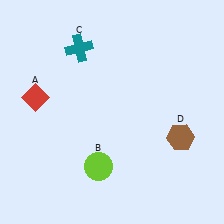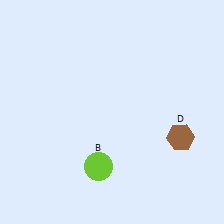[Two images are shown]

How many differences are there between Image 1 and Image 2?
There are 2 differences between the two images.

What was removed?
The red diamond (A), the teal cross (C) were removed in Image 2.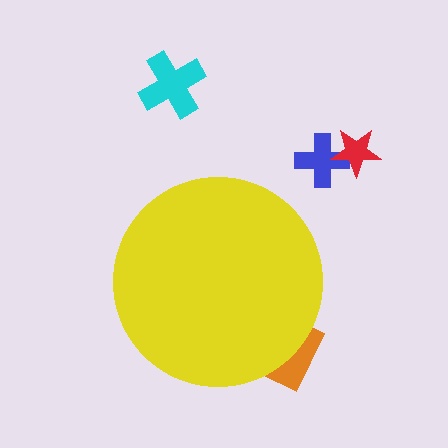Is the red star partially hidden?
No, the red star is fully visible.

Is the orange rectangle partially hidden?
Yes, the orange rectangle is partially hidden behind the yellow circle.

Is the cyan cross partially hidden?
No, the cyan cross is fully visible.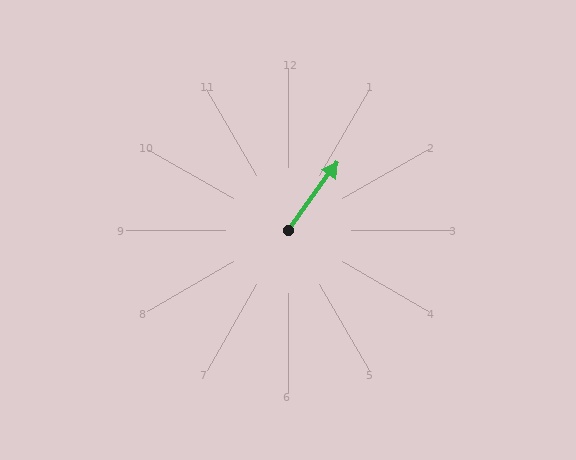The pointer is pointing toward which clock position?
Roughly 1 o'clock.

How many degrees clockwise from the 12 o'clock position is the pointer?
Approximately 36 degrees.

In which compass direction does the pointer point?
Northeast.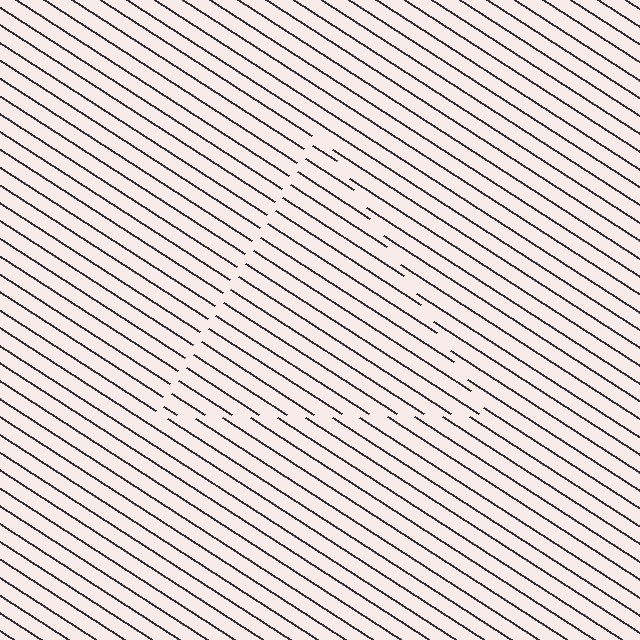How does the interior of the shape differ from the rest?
The interior of the shape contains the same grating, shifted by half a period — the contour is defined by the phase discontinuity where line-ends from the inner and outer gratings abut.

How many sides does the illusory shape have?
3 sides — the line-ends trace a triangle.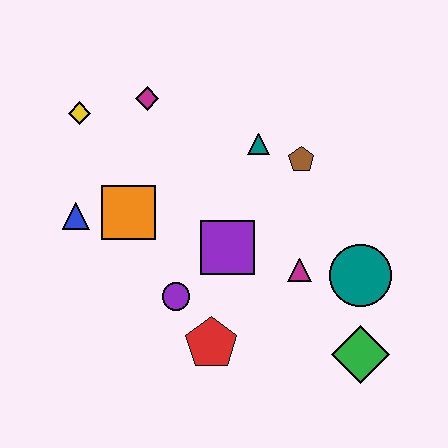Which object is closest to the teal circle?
The magenta triangle is closest to the teal circle.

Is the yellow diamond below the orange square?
No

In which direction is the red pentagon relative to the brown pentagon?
The red pentagon is below the brown pentagon.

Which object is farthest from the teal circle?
The yellow diamond is farthest from the teal circle.